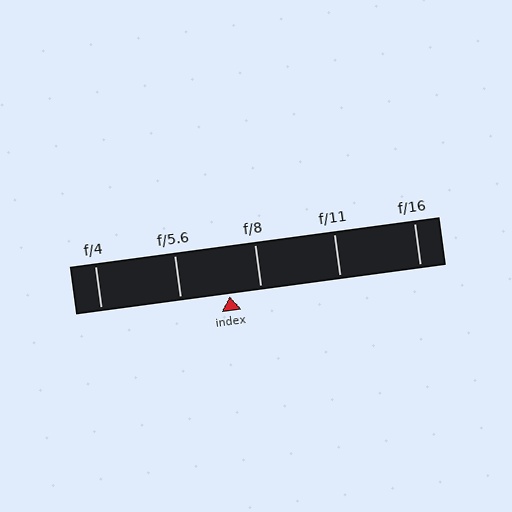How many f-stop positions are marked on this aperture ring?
There are 5 f-stop positions marked.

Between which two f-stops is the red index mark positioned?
The index mark is between f/5.6 and f/8.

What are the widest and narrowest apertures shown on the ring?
The widest aperture shown is f/4 and the narrowest is f/16.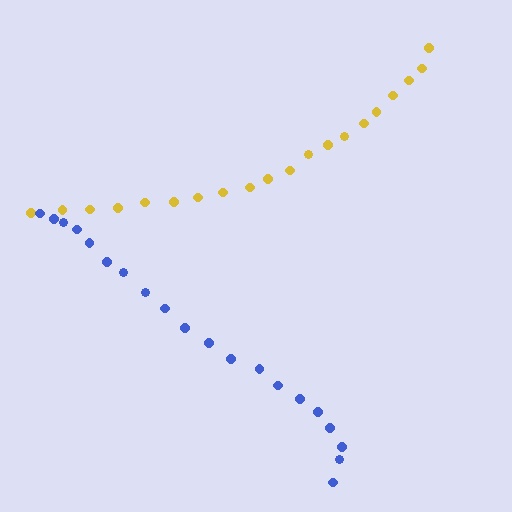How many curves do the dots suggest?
There are 2 distinct paths.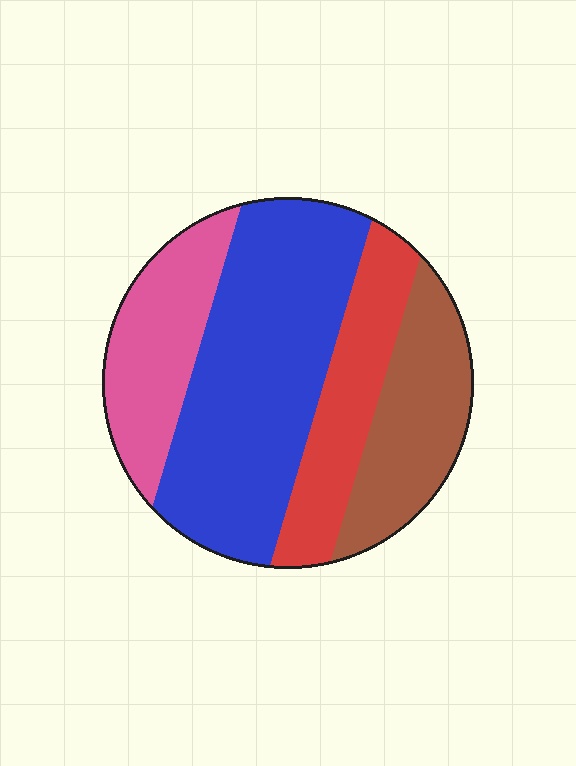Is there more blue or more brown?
Blue.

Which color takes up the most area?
Blue, at roughly 45%.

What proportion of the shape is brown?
Brown takes up less than a quarter of the shape.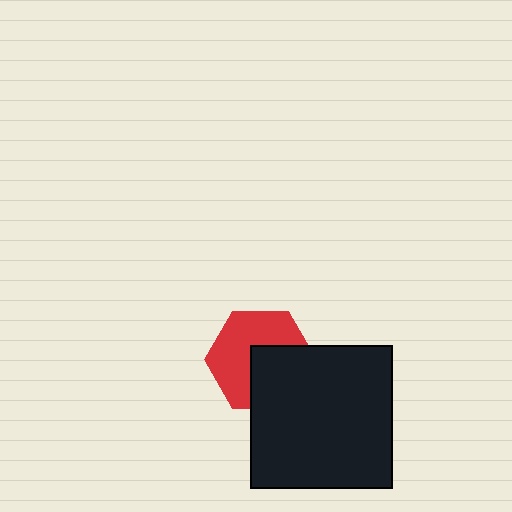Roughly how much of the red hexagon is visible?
About half of it is visible (roughly 57%).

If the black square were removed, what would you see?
You would see the complete red hexagon.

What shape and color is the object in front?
The object in front is a black square.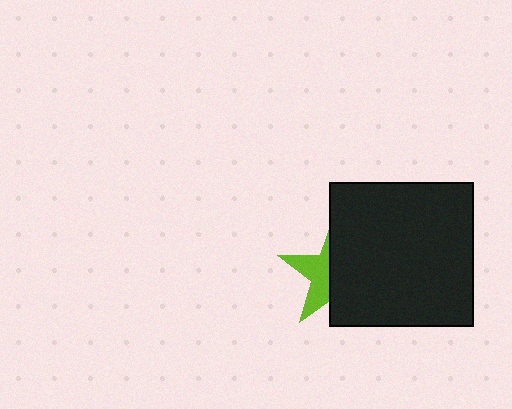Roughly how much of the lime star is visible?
A small part of it is visible (roughly 41%).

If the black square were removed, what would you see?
You would see the complete lime star.